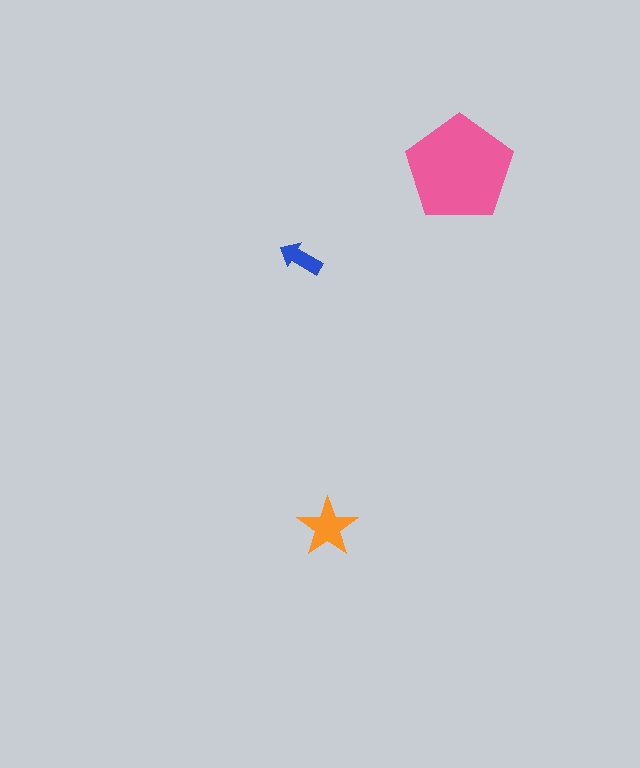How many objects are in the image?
There are 3 objects in the image.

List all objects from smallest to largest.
The blue arrow, the orange star, the pink pentagon.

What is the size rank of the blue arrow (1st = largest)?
3rd.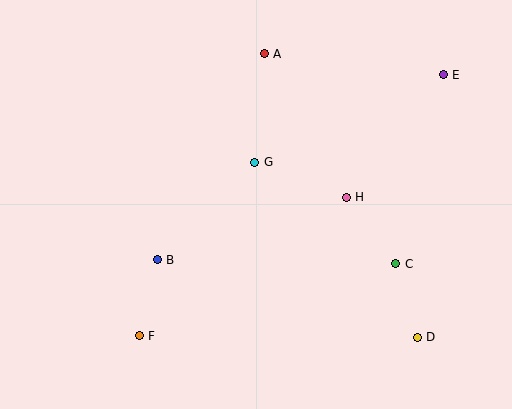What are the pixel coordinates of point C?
Point C is at (396, 264).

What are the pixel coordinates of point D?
Point D is at (417, 337).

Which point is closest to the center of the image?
Point G at (255, 162) is closest to the center.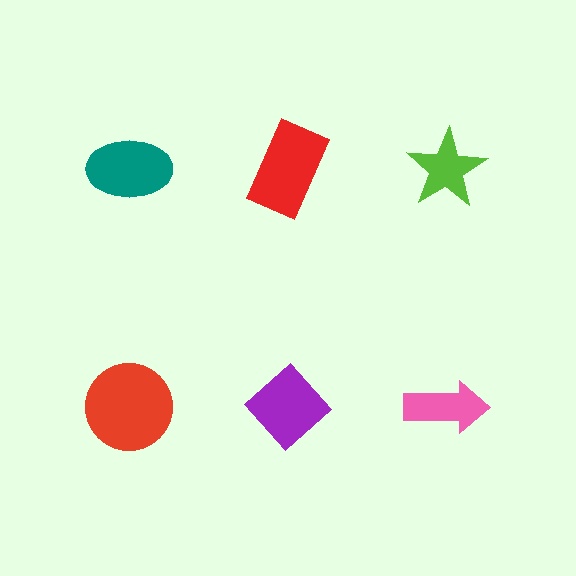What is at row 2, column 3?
A pink arrow.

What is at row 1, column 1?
A teal ellipse.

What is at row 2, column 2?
A purple diamond.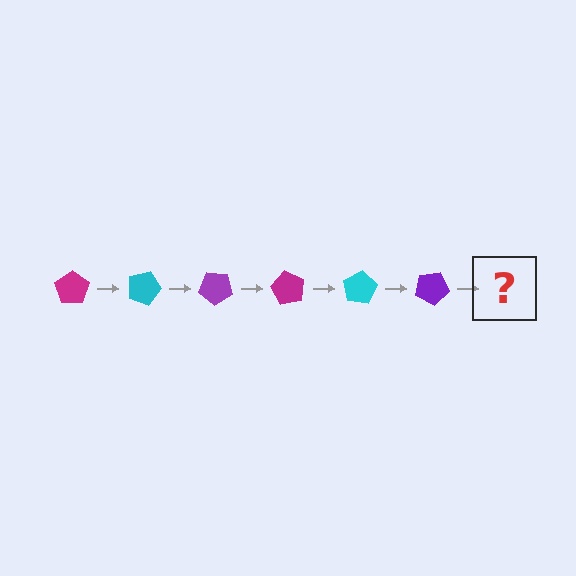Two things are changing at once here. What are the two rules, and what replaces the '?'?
The two rules are that it rotates 20 degrees each step and the color cycles through magenta, cyan, and purple. The '?' should be a magenta pentagon, rotated 120 degrees from the start.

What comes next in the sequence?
The next element should be a magenta pentagon, rotated 120 degrees from the start.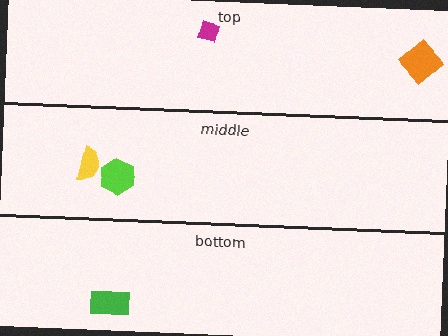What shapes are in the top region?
The orange diamond, the magenta diamond.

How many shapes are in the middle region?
2.